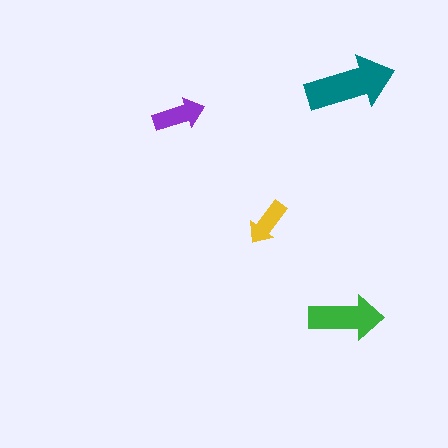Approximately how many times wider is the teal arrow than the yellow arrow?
About 2 times wider.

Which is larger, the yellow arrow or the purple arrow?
The purple one.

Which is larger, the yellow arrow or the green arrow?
The green one.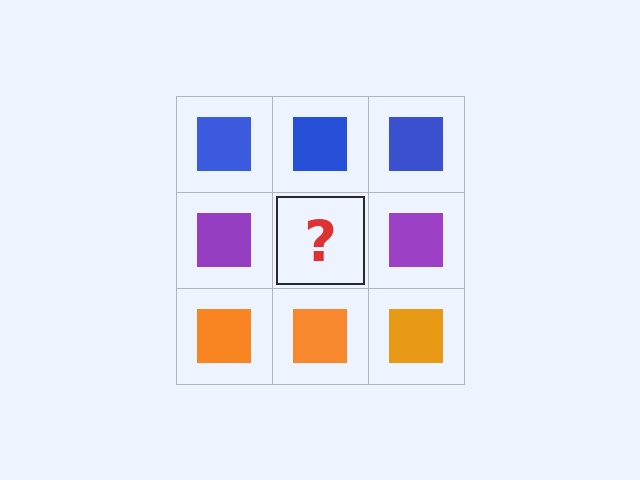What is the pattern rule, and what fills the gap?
The rule is that each row has a consistent color. The gap should be filled with a purple square.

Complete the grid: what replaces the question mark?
The question mark should be replaced with a purple square.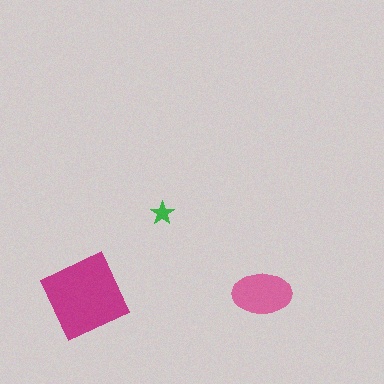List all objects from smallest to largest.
The green star, the pink ellipse, the magenta diamond.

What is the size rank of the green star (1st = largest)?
3rd.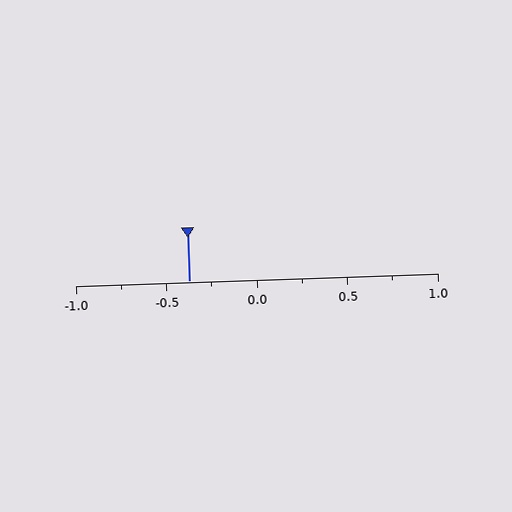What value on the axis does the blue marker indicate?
The marker indicates approximately -0.38.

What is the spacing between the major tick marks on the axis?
The major ticks are spaced 0.5 apart.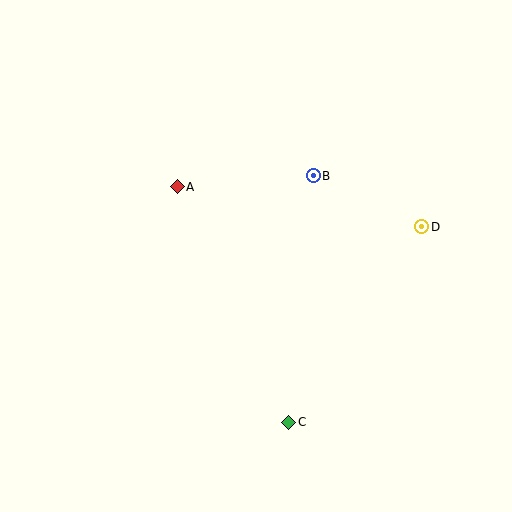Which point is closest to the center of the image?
Point B at (313, 176) is closest to the center.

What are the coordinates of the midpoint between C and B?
The midpoint between C and B is at (301, 299).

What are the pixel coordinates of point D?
Point D is at (422, 227).